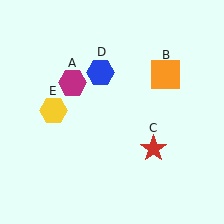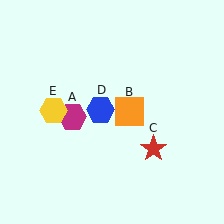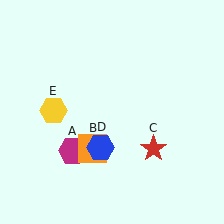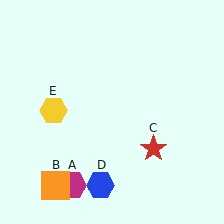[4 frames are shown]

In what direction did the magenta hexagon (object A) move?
The magenta hexagon (object A) moved down.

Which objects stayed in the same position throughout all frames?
Red star (object C) and yellow hexagon (object E) remained stationary.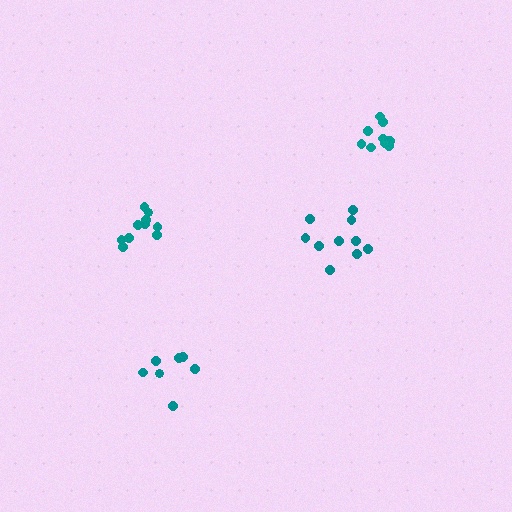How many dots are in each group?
Group 1: 10 dots, Group 2: 10 dots, Group 3: 7 dots, Group 4: 10 dots (37 total).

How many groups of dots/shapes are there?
There are 4 groups.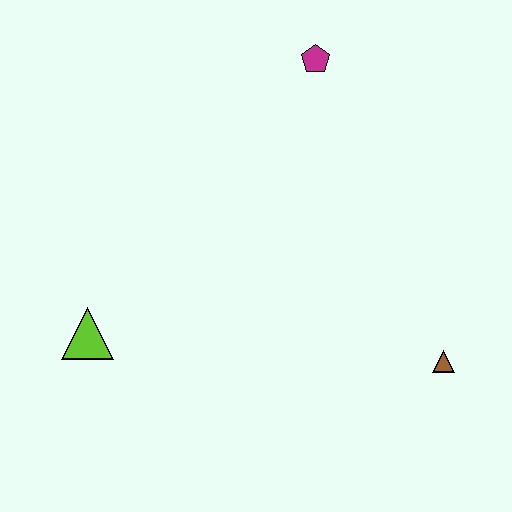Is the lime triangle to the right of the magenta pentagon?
No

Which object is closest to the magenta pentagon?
The brown triangle is closest to the magenta pentagon.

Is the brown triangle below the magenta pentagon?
Yes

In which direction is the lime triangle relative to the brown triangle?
The lime triangle is to the left of the brown triangle.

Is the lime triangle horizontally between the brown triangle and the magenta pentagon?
No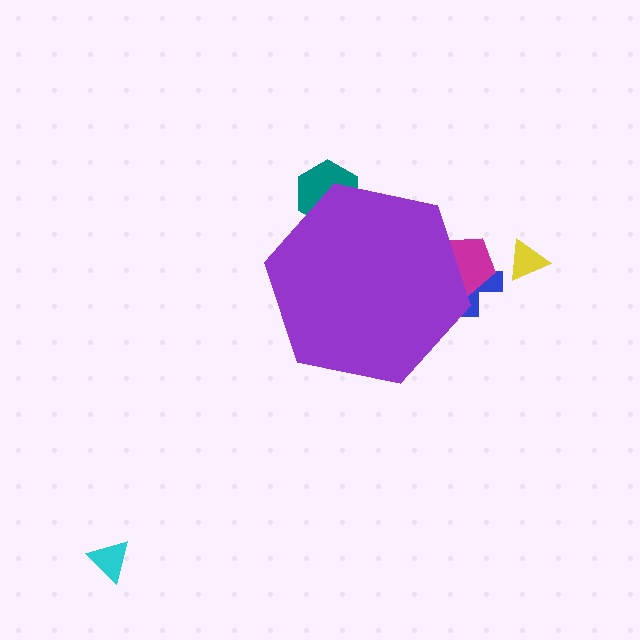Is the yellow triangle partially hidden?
No, the yellow triangle is fully visible.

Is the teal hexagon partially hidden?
Yes, the teal hexagon is partially hidden behind the purple hexagon.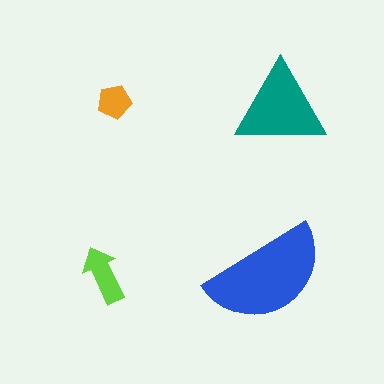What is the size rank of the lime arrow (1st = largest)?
3rd.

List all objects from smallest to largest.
The orange pentagon, the lime arrow, the teal triangle, the blue semicircle.